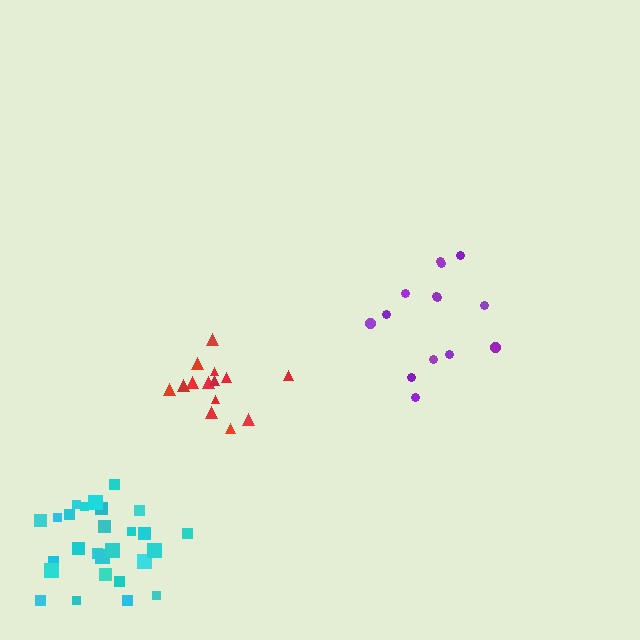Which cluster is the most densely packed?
Red.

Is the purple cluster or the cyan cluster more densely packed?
Cyan.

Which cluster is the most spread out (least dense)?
Purple.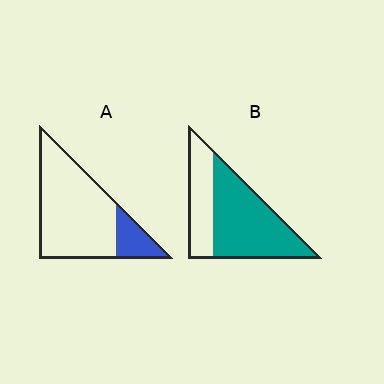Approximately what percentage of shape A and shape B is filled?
A is approximately 20% and B is approximately 65%.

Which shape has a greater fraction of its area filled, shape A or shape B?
Shape B.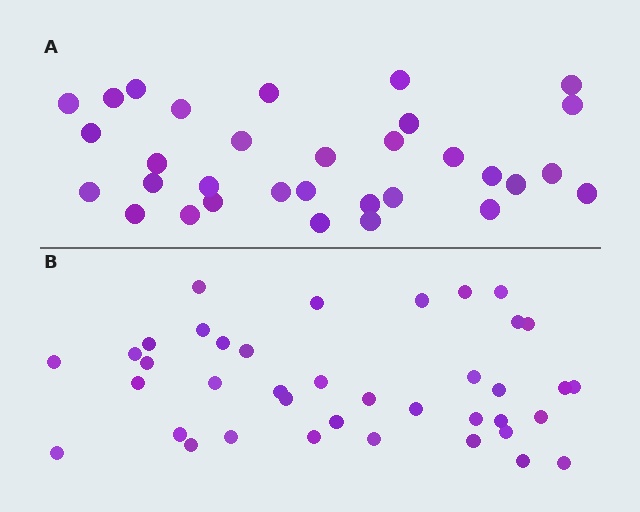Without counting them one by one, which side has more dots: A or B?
Region B (the bottom region) has more dots.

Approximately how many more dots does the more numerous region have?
Region B has roughly 8 or so more dots than region A.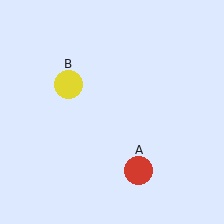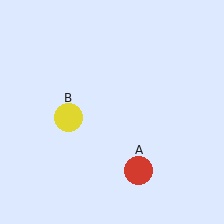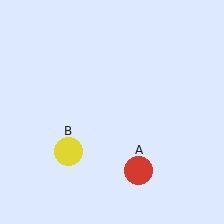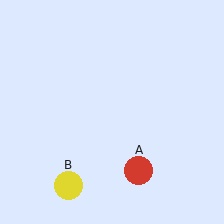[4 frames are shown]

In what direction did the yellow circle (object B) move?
The yellow circle (object B) moved down.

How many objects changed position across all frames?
1 object changed position: yellow circle (object B).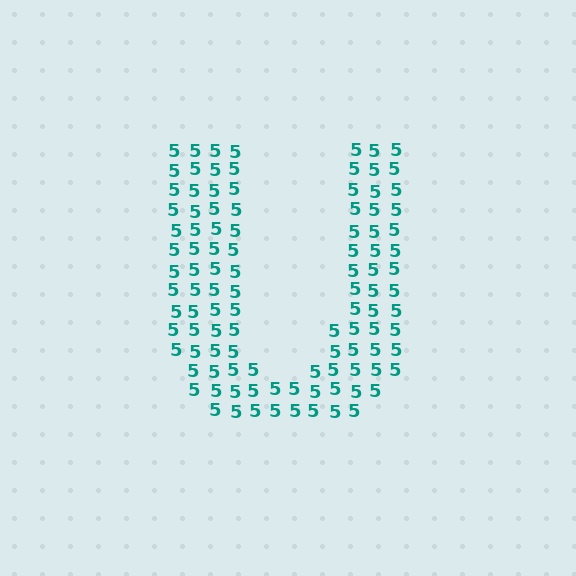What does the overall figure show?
The overall figure shows the letter U.